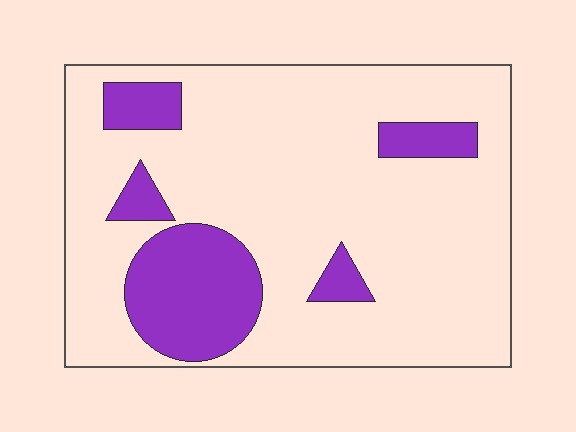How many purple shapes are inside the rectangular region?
5.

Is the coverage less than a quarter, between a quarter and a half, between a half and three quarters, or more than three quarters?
Less than a quarter.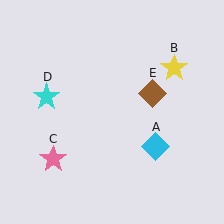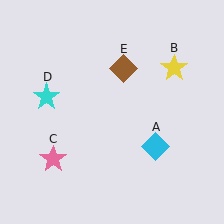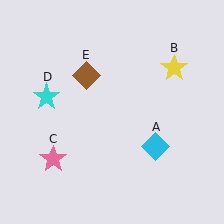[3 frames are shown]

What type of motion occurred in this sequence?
The brown diamond (object E) rotated counterclockwise around the center of the scene.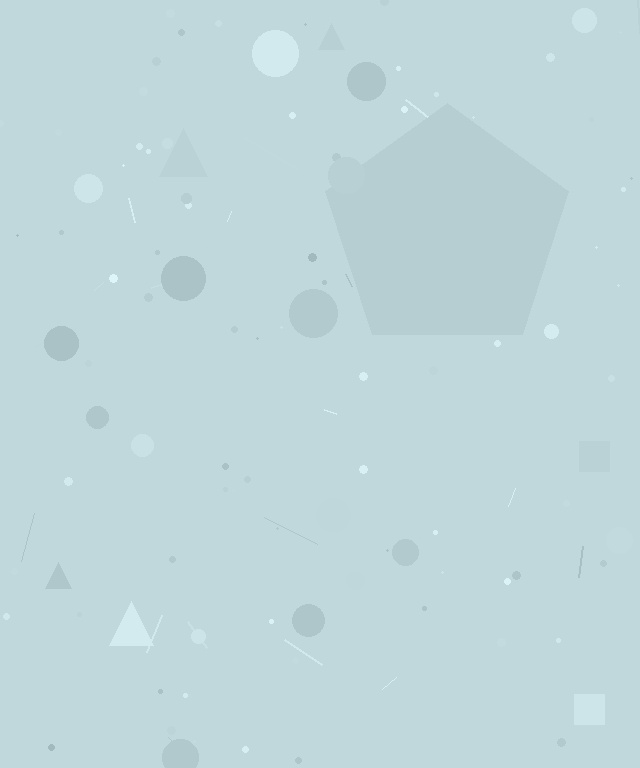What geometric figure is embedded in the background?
A pentagon is embedded in the background.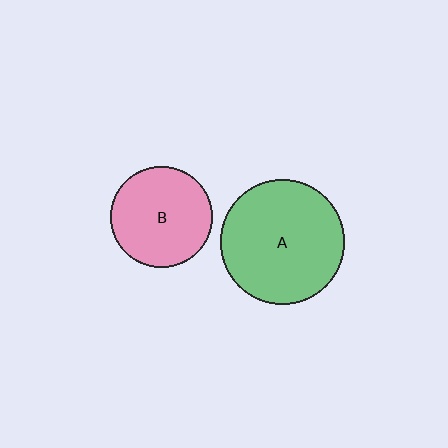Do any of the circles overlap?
No, none of the circles overlap.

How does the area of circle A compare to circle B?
Approximately 1.5 times.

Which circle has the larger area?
Circle A (green).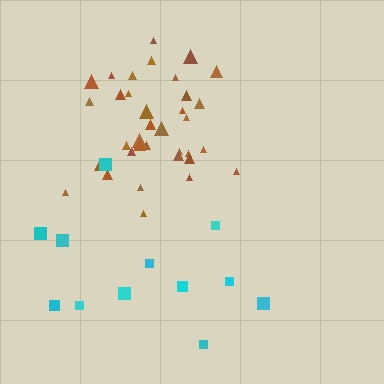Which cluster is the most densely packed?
Brown.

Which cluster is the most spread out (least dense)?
Cyan.